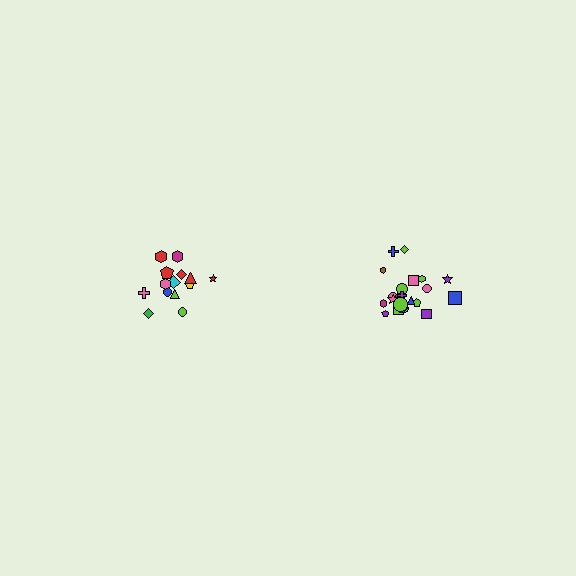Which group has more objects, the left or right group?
The right group.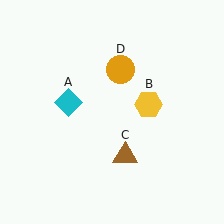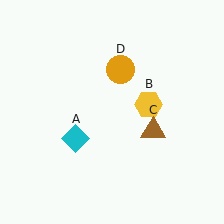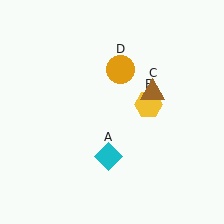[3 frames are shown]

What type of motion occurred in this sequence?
The cyan diamond (object A), brown triangle (object C) rotated counterclockwise around the center of the scene.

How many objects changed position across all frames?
2 objects changed position: cyan diamond (object A), brown triangle (object C).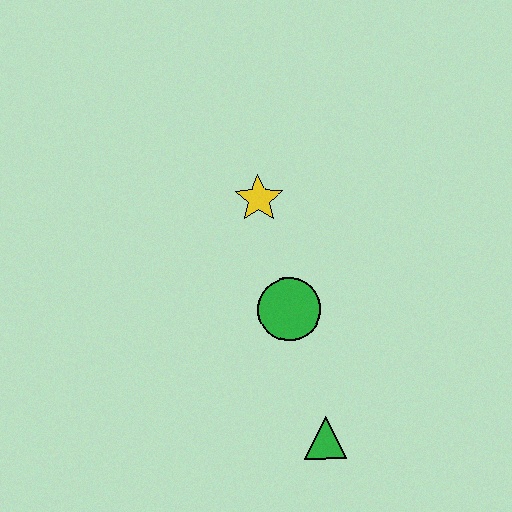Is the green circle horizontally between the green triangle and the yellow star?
Yes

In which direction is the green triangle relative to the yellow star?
The green triangle is below the yellow star.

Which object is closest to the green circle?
The yellow star is closest to the green circle.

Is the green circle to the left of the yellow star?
No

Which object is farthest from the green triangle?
The yellow star is farthest from the green triangle.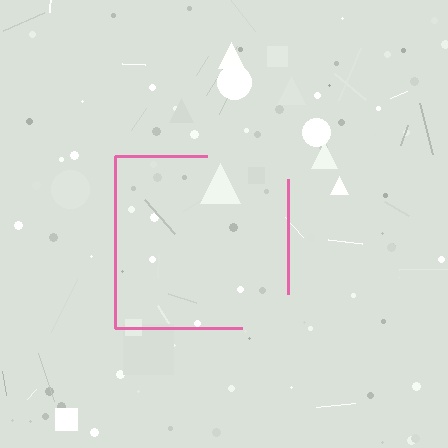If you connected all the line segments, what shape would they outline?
They would outline a square.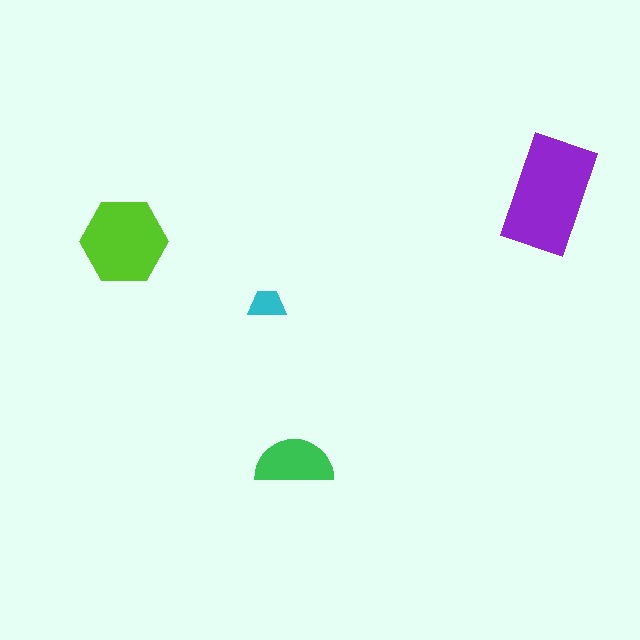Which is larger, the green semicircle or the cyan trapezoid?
The green semicircle.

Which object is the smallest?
The cyan trapezoid.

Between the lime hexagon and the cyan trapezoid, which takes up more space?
The lime hexagon.